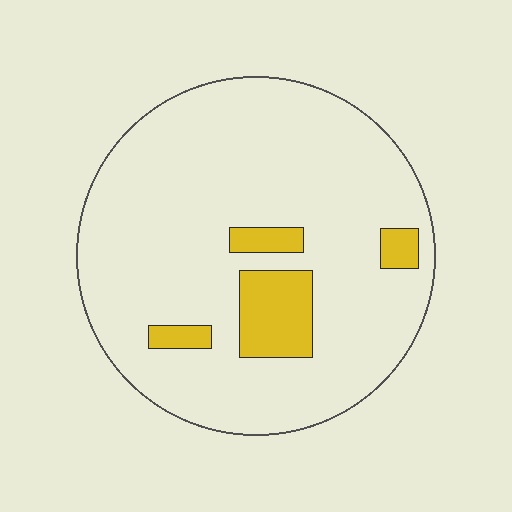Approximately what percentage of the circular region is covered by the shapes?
Approximately 10%.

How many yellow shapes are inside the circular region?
4.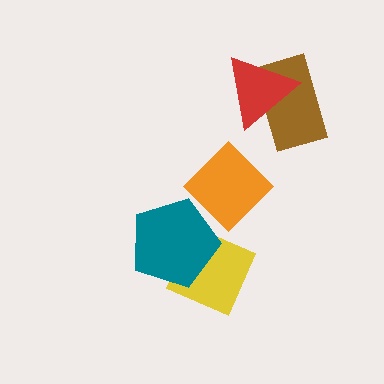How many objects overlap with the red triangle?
1 object overlaps with the red triangle.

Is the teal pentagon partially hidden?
No, no other shape covers it.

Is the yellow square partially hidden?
Yes, it is partially covered by another shape.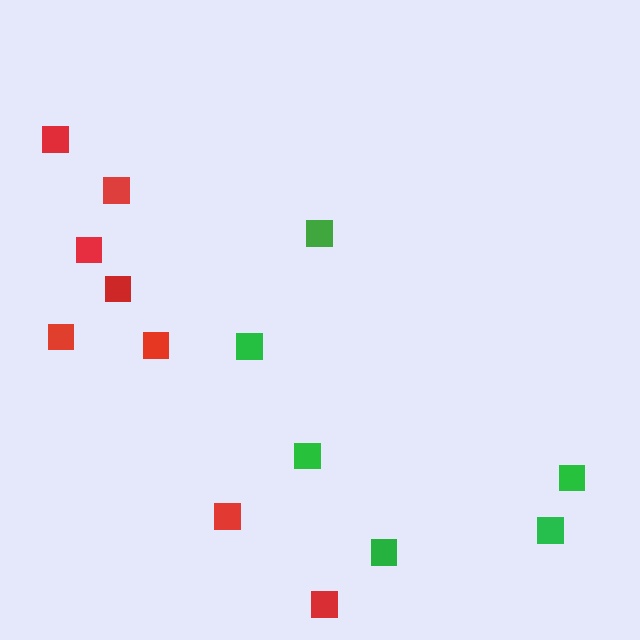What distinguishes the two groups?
There are 2 groups: one group of red squares (8) and one group of green squares (6).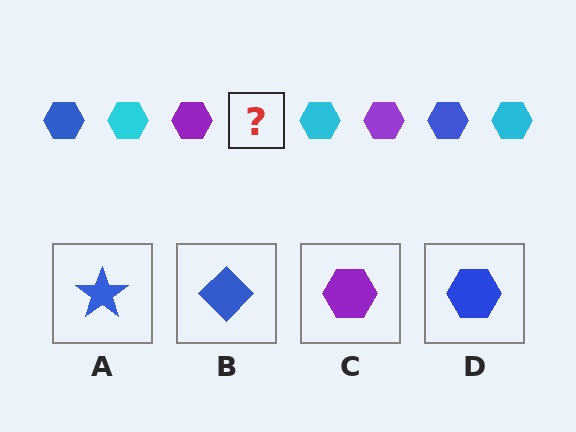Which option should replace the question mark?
Option D.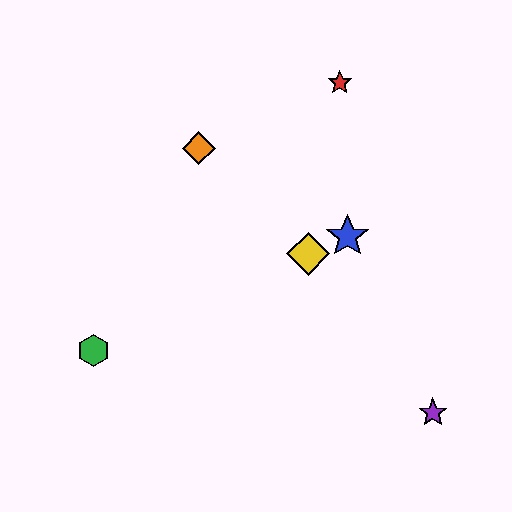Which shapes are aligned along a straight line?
The blue star, the green hexagon, the yellow diamond are aligned along a straight line.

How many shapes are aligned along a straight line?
3 shapes (the blue star, the green hexagon, the yellow diamond) are aligned along a straight line.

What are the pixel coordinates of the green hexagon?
The green hexagon is at (93, 351).